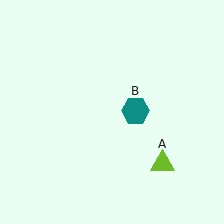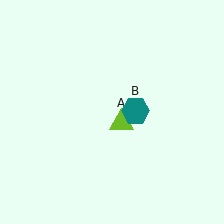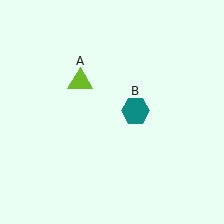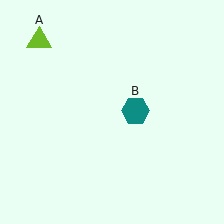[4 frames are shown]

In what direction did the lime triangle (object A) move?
The lime triangle (object A) moved up and to the left.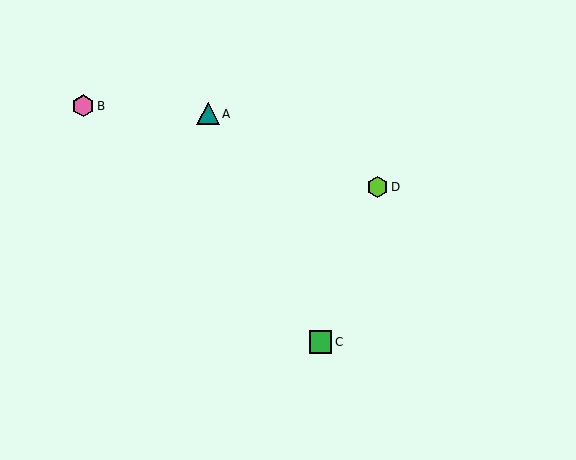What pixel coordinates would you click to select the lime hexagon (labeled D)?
Click at (377, 187) to select the lime hexagon D.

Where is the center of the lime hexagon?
The center of the lime hexagon is at (377, 187).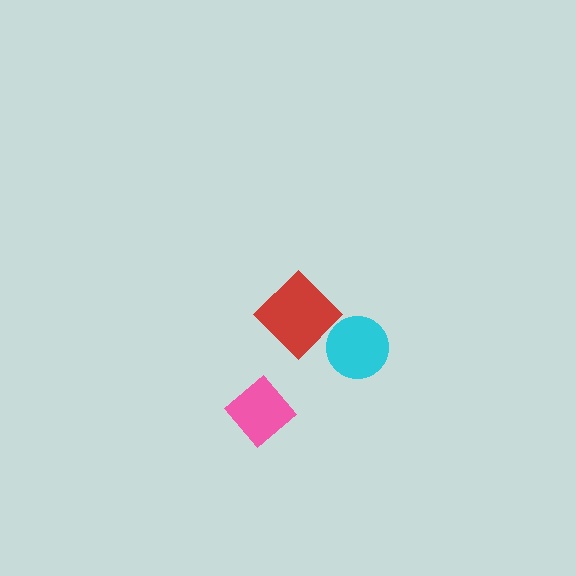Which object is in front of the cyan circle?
The red diamond is in front of the cyan circle.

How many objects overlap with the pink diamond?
0 objects overlap with the pink diamond.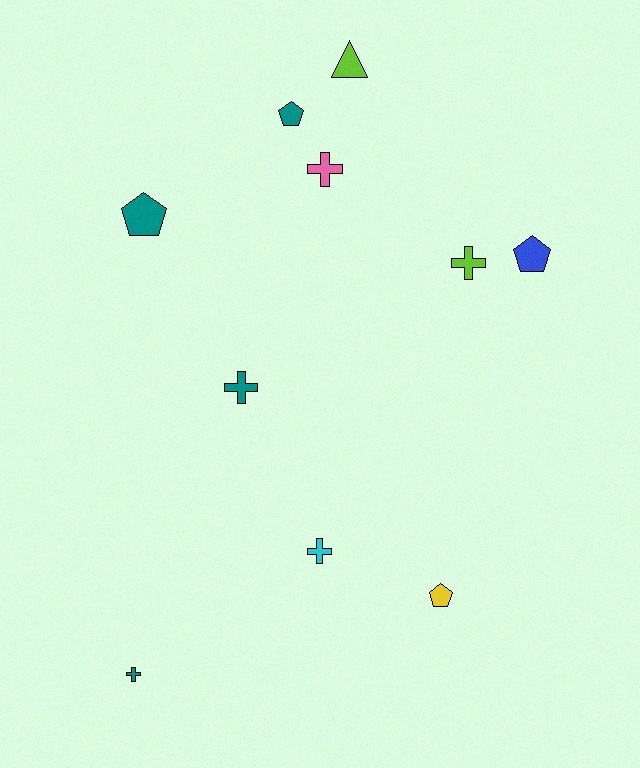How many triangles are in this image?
There is 1 triangle.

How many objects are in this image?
There are 10 objects.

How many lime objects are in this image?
There are 2 lime objects.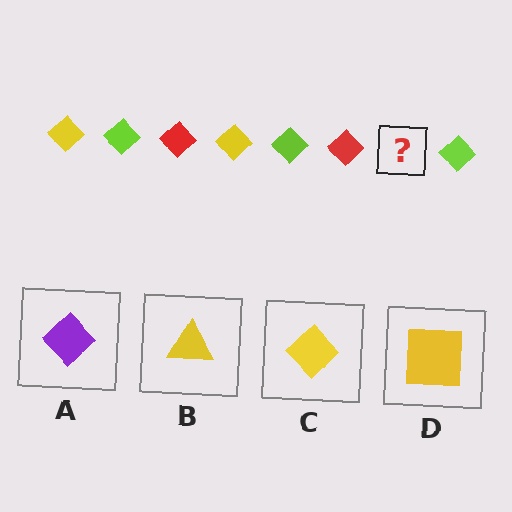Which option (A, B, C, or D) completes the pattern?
C.